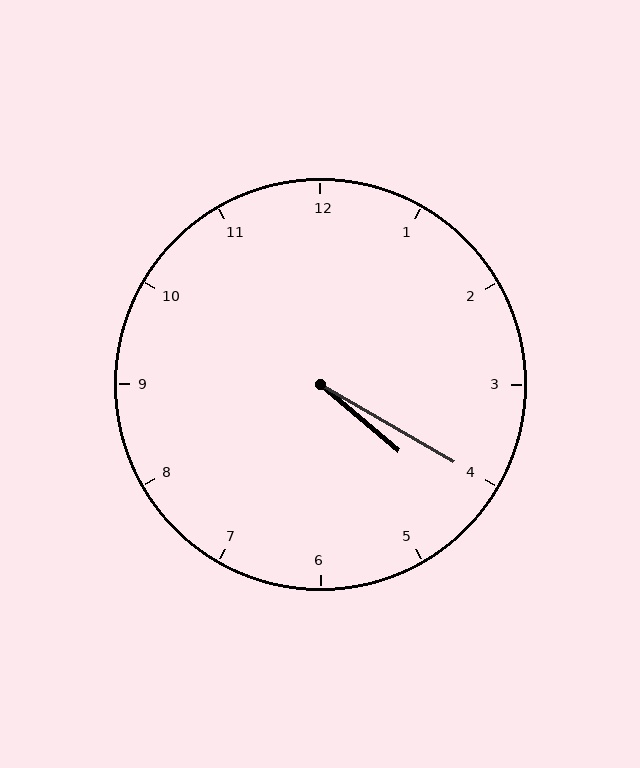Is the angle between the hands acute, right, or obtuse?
It is acute.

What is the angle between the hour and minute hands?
Approximately 10 degrees.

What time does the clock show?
4:20.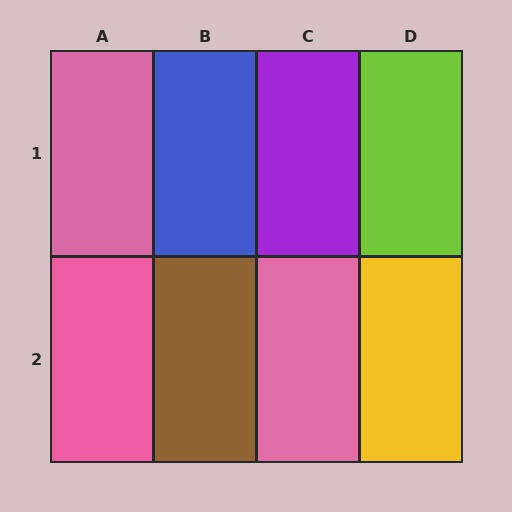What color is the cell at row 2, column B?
Brown.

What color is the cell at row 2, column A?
Pink.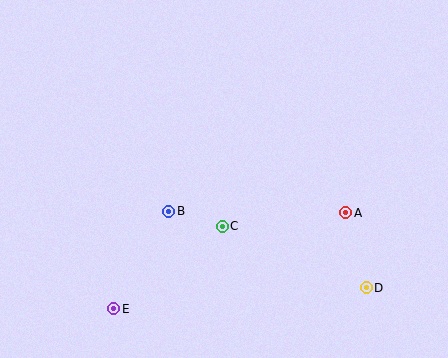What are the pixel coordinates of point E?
Point E is at (114, 309).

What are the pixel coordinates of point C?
Point C is at (222, 226).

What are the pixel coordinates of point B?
Point B is at (169, 211).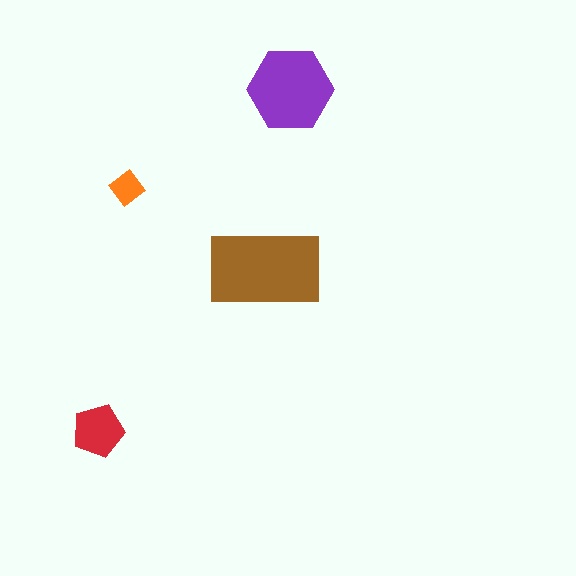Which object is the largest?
The brown rectangle.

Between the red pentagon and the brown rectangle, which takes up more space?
The brown rectangle.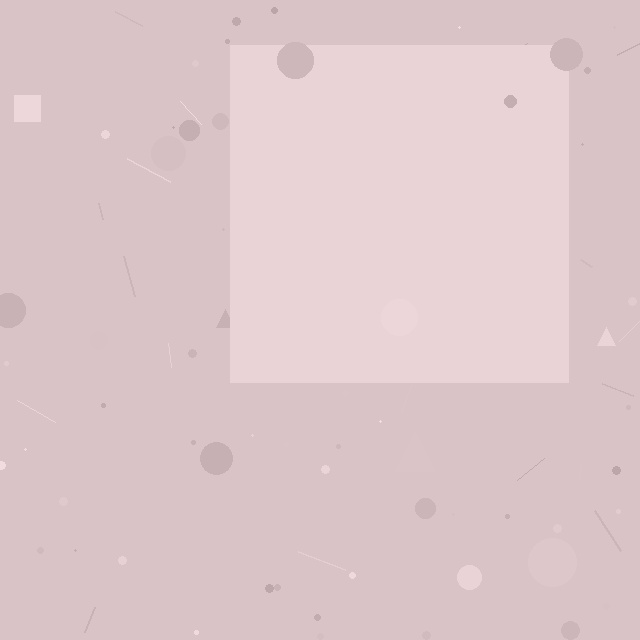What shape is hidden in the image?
A square is hidden in the image.